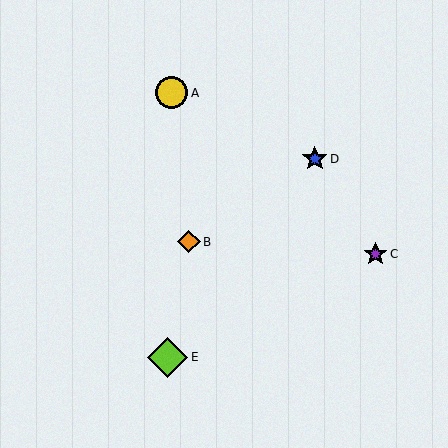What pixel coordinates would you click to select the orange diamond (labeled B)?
Click at (189, 242) to select the orange diamond B.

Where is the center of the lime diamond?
The center of the lime diamond is at (168, 357).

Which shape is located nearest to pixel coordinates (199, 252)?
The orange diamond (labeled B) at (189, 242) is nearest to that location.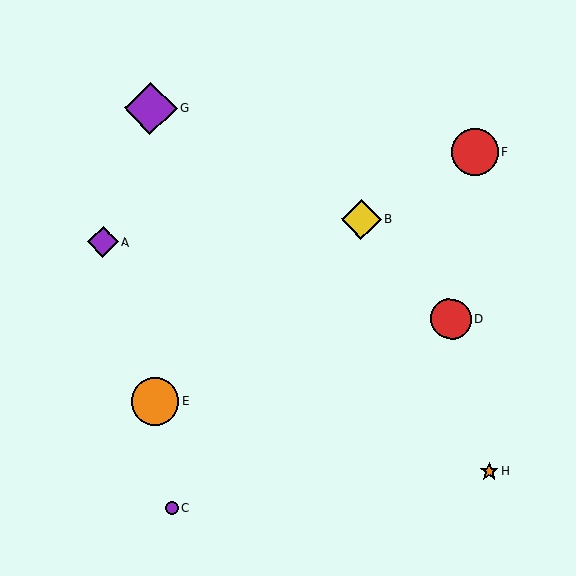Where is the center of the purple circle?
The center of the purple circle is at (172, 508).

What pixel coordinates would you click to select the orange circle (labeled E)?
Click at (155, 401) to select the orange circle E.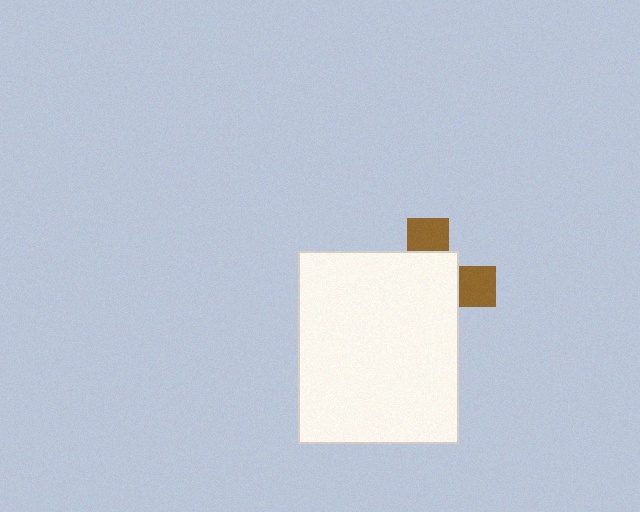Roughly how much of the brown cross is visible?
A small part of it is visible (roughly 30%).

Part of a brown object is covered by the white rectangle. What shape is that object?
It is a cross.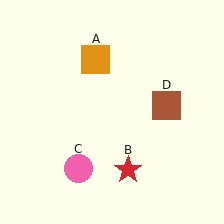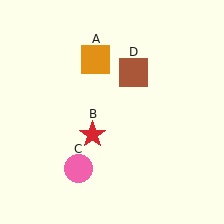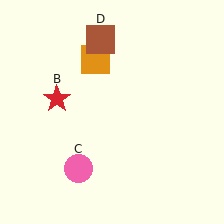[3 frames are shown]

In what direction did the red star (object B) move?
The red star (object B) moved up and to the left.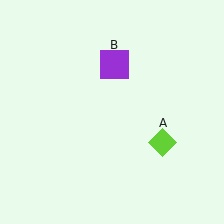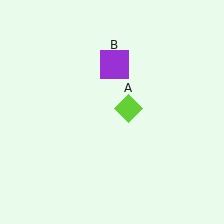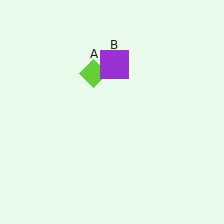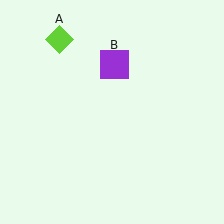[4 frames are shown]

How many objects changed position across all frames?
1 object changed position: lime diamond (object A).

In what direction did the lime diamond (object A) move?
The lime diamond (object A) moved up and to the left.